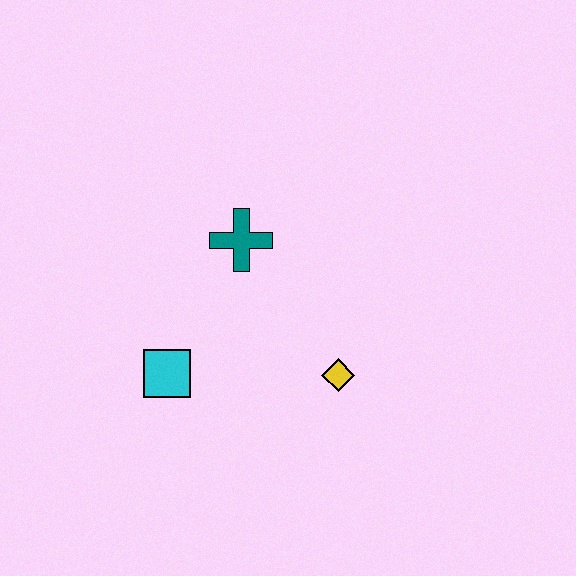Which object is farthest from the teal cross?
The yellow diamond is farthest from the teal cross.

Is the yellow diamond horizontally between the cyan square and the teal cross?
No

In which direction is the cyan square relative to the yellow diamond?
The cyan square is to the left of the yellow diamond.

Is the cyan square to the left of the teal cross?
Yes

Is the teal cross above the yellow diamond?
Yes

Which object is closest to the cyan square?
The teal cross is closest to the cyan square.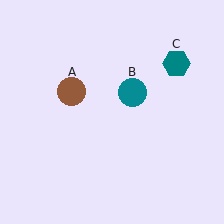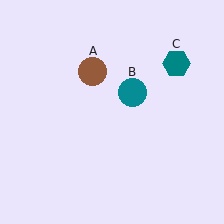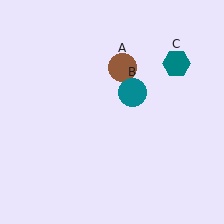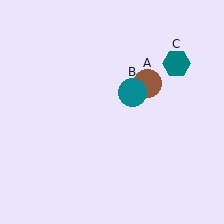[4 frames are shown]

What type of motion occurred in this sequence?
The brown circle (object A) rotated clockwise around the center of the scene.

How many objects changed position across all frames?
1 object changed position: brown circle (object A).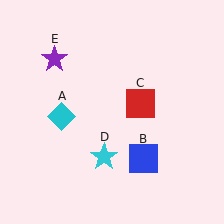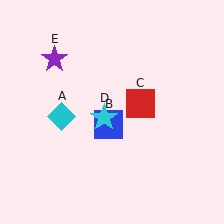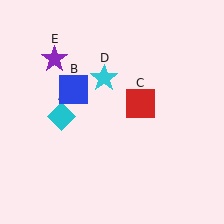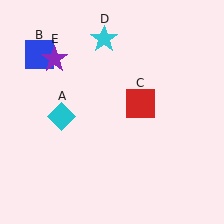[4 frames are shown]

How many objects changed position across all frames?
2 objects changed position: blue square (object B), cyan star (object D).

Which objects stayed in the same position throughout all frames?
Cyan diamond (object A) and red square (object C) and purple star (object E) remained stationary.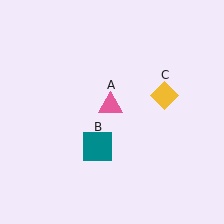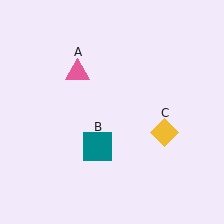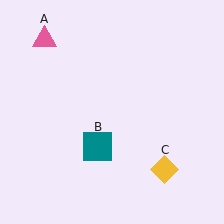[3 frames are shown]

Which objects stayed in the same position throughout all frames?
Teal square (object B) remained stationary.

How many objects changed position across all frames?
2 objects changed position: pink triangle (object A), yellow diamond (object C).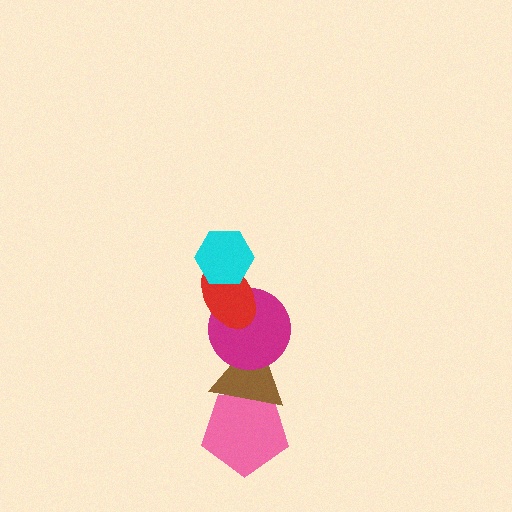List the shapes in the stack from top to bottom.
From top to bottom: the cyan hexagon, the red ellipse, the magenta circle, the brown triangle, the pink pentagon.